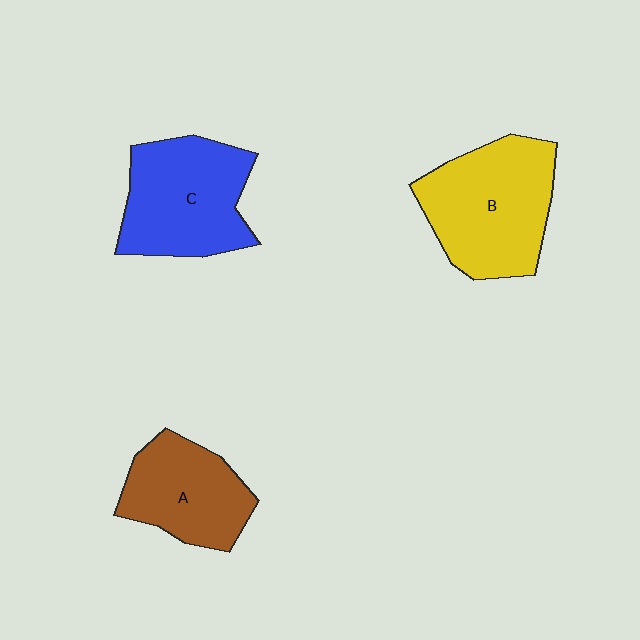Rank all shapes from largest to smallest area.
From largest to smallest: B (yellow), C (blue), A (brown).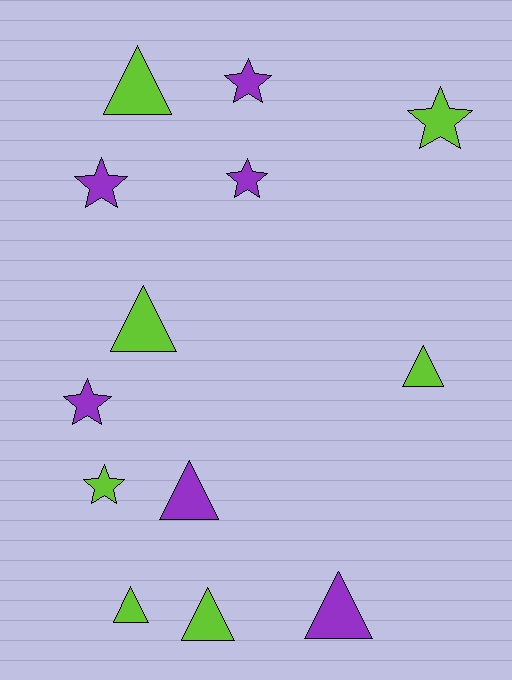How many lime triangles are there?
There are 5 lime triangles.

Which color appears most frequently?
Lime, with 7 objects.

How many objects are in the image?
There are 13 objects.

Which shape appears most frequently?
Triangle, with 7 objects.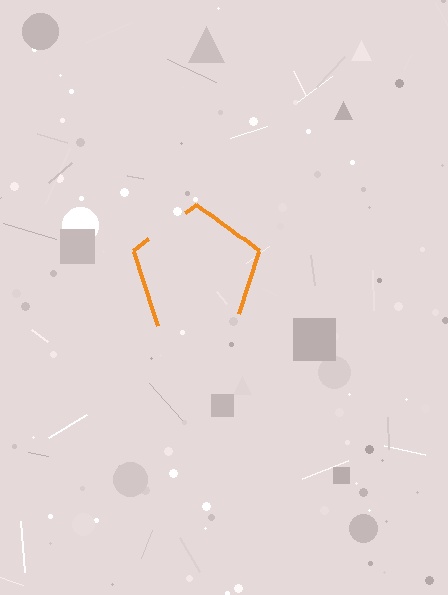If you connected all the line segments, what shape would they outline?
They would outline a pentagon.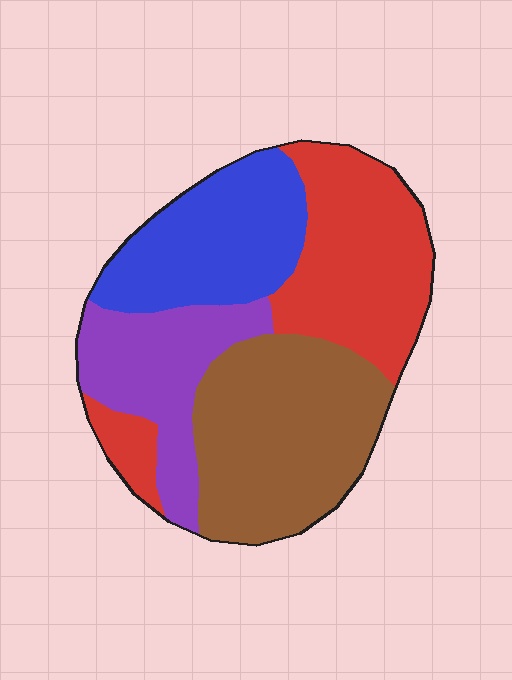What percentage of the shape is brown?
Brown covers around 30% of the shape.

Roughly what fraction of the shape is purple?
Purple covers 19% of the shape.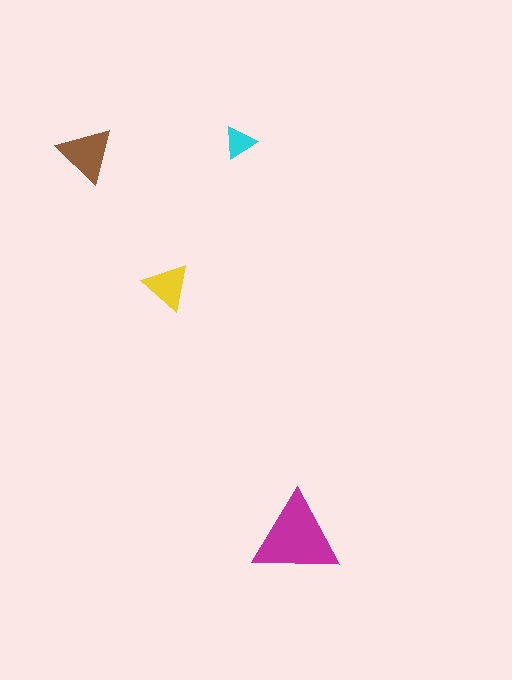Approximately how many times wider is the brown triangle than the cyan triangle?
About 1.5 times wider.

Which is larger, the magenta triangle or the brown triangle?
The magenta one.